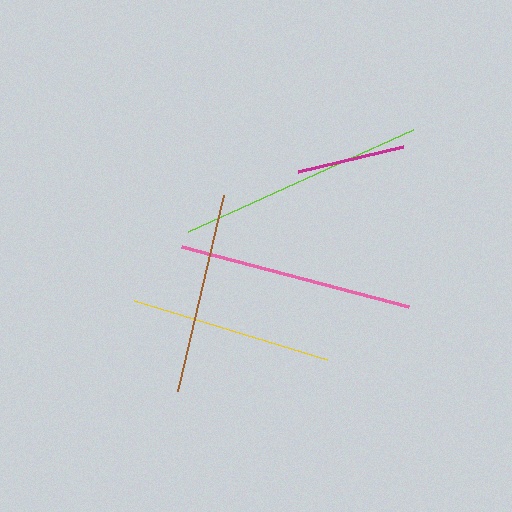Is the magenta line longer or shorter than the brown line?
The brown line is longer than the magenta line.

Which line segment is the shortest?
The magenta line is the shortest at approximately 108 pixels.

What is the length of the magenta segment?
The magenta segment is approximately 108 pixels long.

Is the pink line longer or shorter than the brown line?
The pink line is longer than the brown line.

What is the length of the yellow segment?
The yellow segment is approximately 202 pixels long.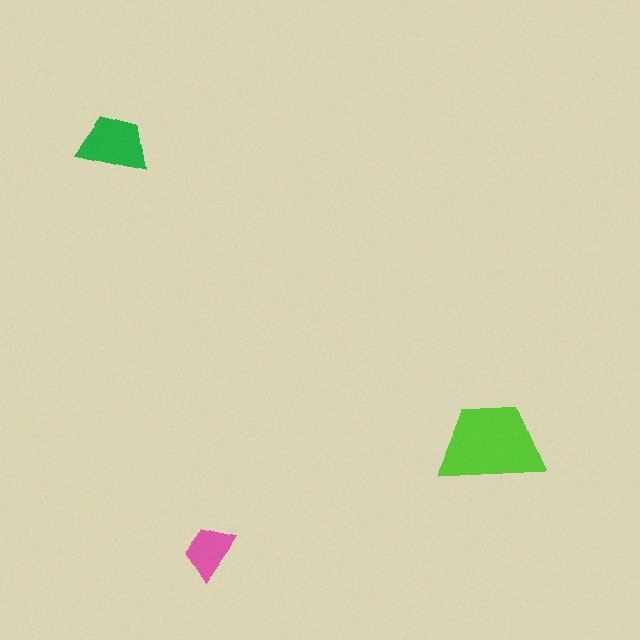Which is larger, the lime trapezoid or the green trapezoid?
The lime one.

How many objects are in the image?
There are 3 objects in the image.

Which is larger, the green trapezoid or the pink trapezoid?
The green one.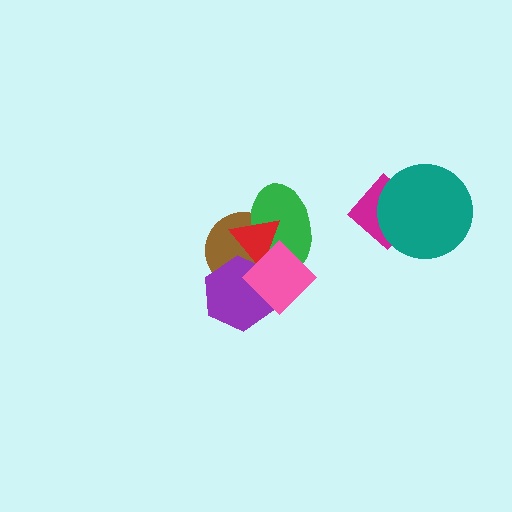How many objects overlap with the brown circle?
4 objects overlap with the brown circle.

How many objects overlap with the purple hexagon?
3 objects overlap with the purple hexagon.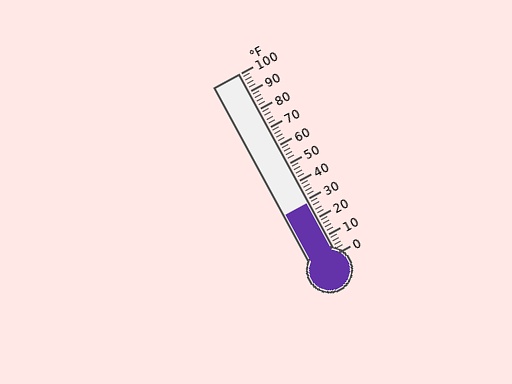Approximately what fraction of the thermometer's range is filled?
The thermometer is filled to approximately 30% of its range.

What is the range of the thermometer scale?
The thermometer scale ranges from 0°F to 100°F.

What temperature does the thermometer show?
The thermometer shows approximately 28°F.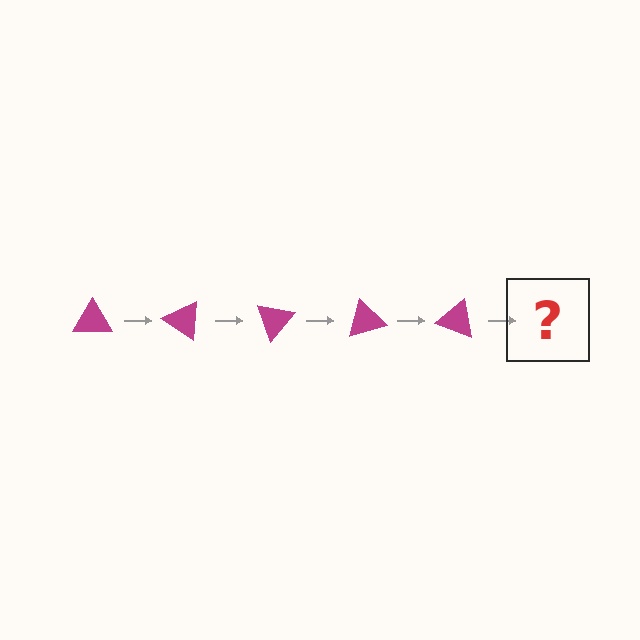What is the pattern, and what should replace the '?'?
The pattern is that the triangle rotates 35 degrees each step. The '?' should be a magenta triangle rotated 175 degrees.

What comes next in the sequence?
The next element should be a magenta triangle rotated 175 degrees.